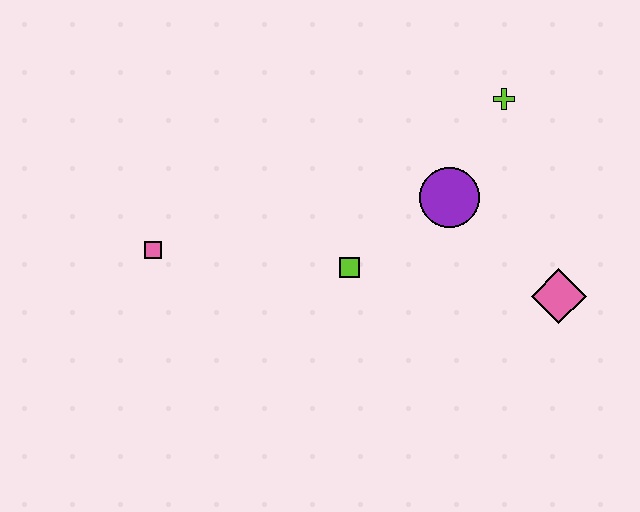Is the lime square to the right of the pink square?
Yes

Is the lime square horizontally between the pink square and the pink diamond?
Yes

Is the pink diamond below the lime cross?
Yes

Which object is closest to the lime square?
The purple circle is closest to the lime square.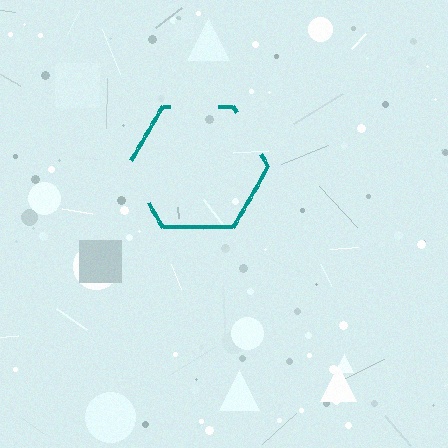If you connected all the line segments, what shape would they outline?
They would outline a hexagon.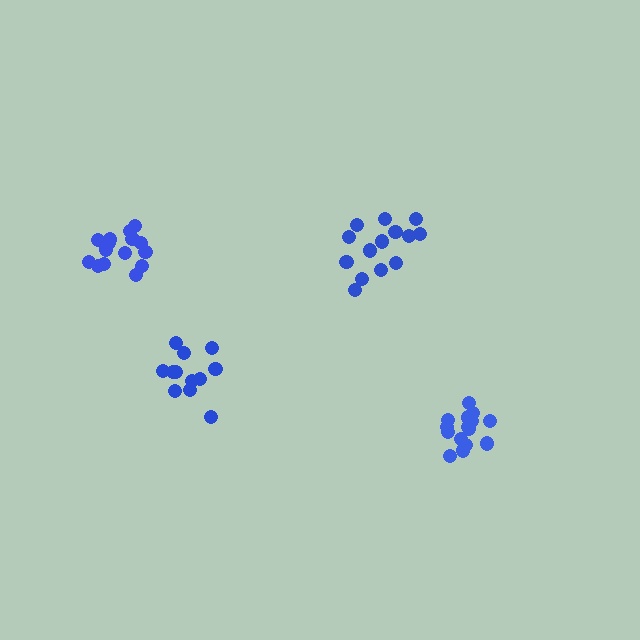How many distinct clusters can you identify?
There are 4 distinct clusters.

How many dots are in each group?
Group 1: 15 dots, Group 2: 15 dots, Group 3: 12 dots, Group 4: 15 dots (57 total).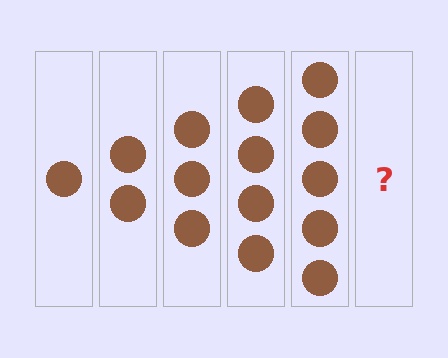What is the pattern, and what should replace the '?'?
The pattern is that each step adds one more circle. The '?' should be 6 circles.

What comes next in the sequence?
The next element should be 6 circles.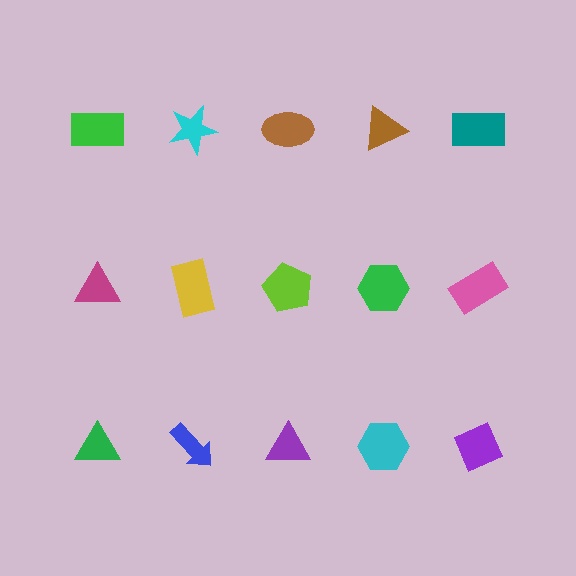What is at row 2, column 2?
A yellow rectangle.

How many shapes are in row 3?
5 shapes.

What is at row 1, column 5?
A teal rectangle.